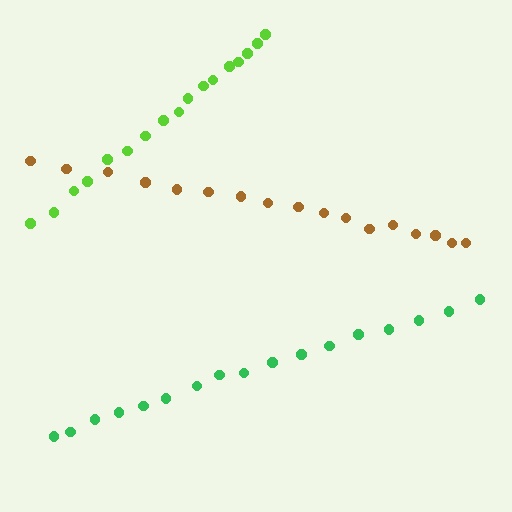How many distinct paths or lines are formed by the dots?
There are 3 distinct paths.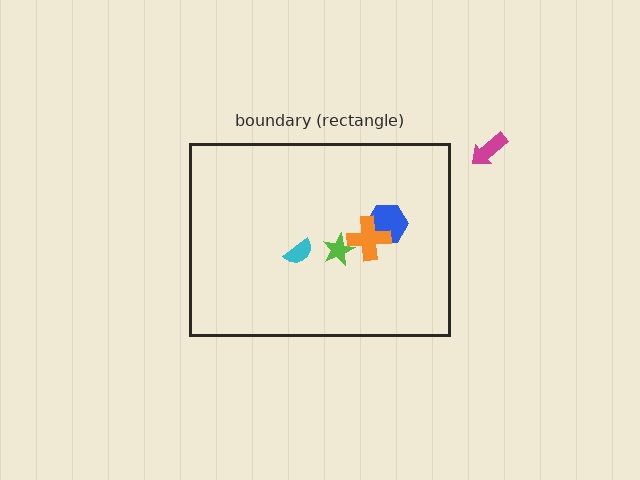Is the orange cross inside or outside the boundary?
Inside.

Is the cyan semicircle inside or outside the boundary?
Inside.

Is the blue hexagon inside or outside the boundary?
Inside.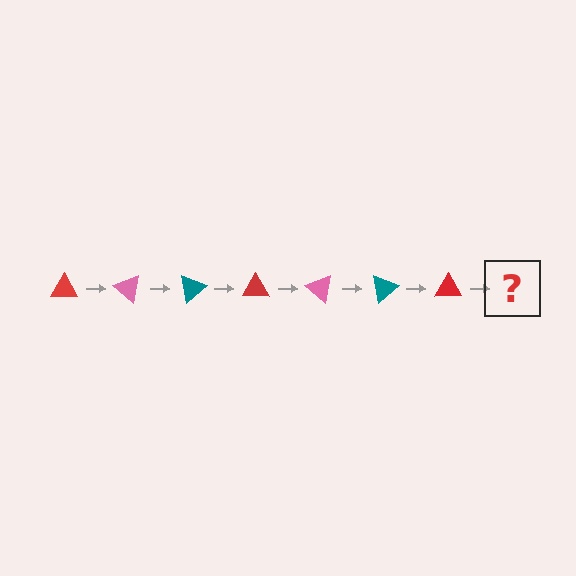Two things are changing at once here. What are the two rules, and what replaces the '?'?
The two rules are that it rotates 40 degrees each step and the color cycles through red, pink, and teal. The '?' should be a pink triangle, rotated 280 degrees from the start.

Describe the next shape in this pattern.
It should be a pink triangle, rotated 280 degrees from the start.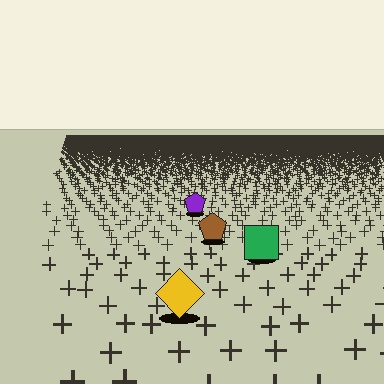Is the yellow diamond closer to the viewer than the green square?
Yes. The yellow diamond is closer — you can tell from the texture gradient: the ground texture is coarser near it.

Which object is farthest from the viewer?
The purple pentagon is farthest from the viewer. It appears smaller and the ground texture around it is denser.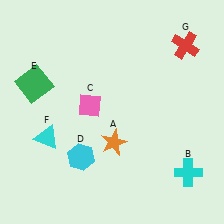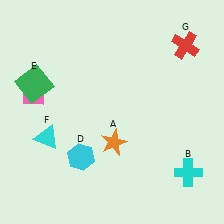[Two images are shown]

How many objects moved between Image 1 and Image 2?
1 object moved between the two images.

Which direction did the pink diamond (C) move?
The pink diamond (C) moved left.